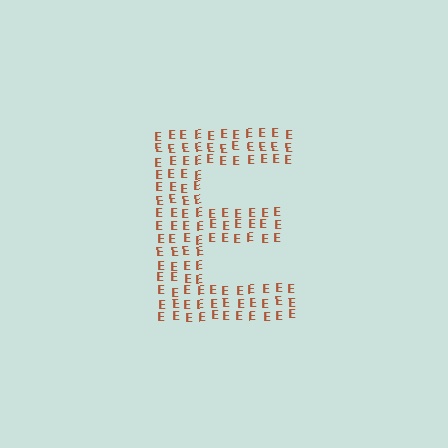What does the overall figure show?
The overall figure shows the letter E.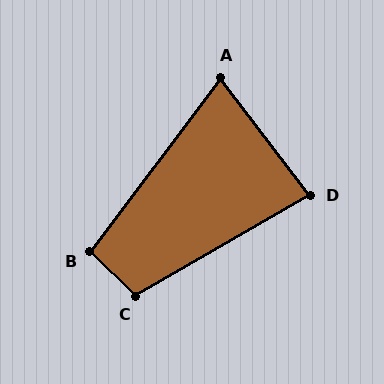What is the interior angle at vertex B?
Approximately 97 degrees (obtuse).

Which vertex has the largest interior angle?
C, at approximately 106 degrees.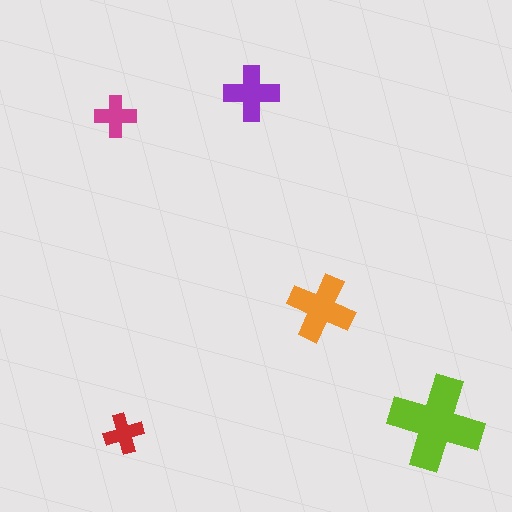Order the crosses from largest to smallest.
the lime one, the orange one, the purple one, the magenta one, the red one.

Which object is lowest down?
The red cross is bottommost.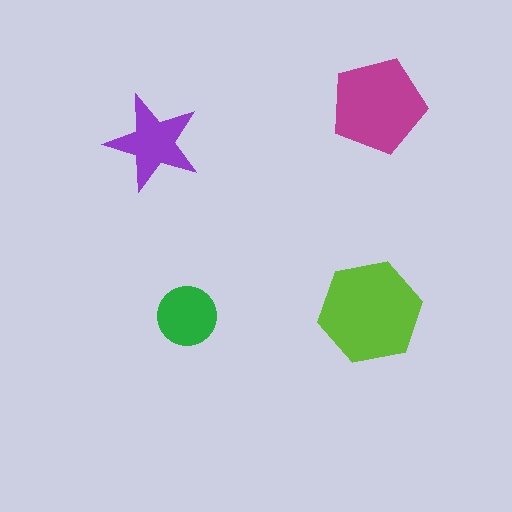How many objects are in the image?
There are 4 objects in the image.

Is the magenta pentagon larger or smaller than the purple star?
Larger.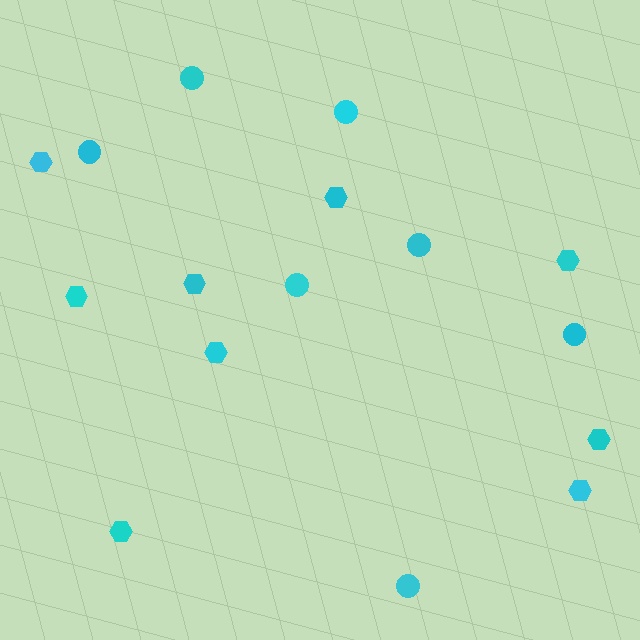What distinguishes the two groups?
There are 2 groups: one group of hexagons (9) and one group of circles (7).